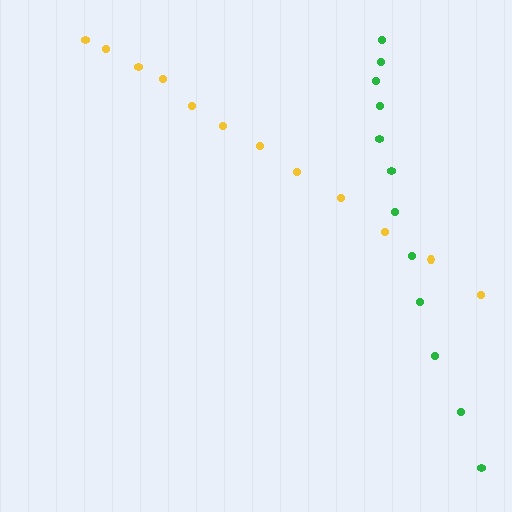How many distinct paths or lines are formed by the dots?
There are 2 distinct paths.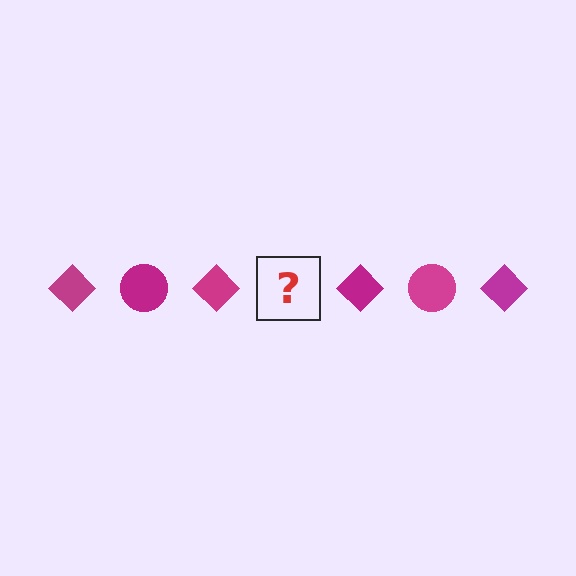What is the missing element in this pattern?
The missing element is a magenta circle.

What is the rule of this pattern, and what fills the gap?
The rule is that the pattern cycles through diamond, circle shapes in magenta. The gap should be filled with a magenta circle.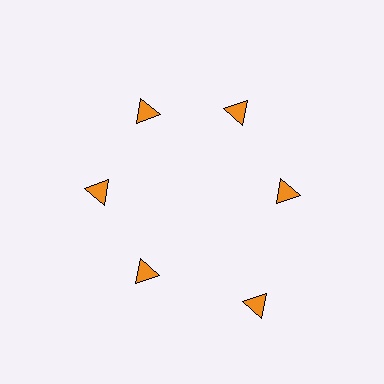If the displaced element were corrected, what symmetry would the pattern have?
It would have 6-fold rotational symmetry — the pattern would map onto itself every 60 degrees.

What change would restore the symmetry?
The symmetry would be restored by moving it inward, back onto the ring so that all 6 triangles sit at equal angles and equal distance from the center.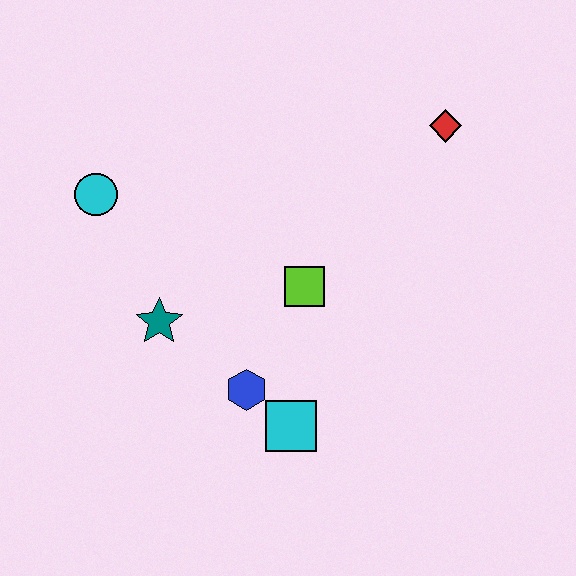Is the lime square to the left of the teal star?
No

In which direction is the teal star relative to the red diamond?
The teal star is to the left of the red diamond.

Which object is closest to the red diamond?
The lime square is closest to the red diamond.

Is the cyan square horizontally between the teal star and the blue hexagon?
No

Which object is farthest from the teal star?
The red diamond is farthest from the teal star.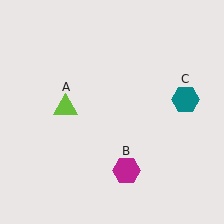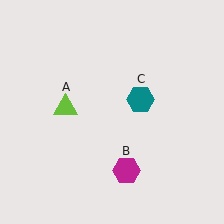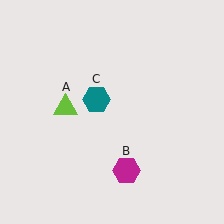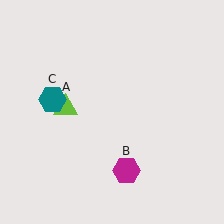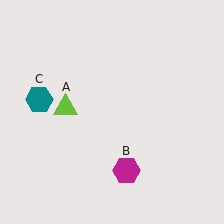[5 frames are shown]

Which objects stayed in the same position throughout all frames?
Lime triangle (object A) and magenta hexagon (object B) remained stationary.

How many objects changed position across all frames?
1 object changed position: teal hexagon (object C).